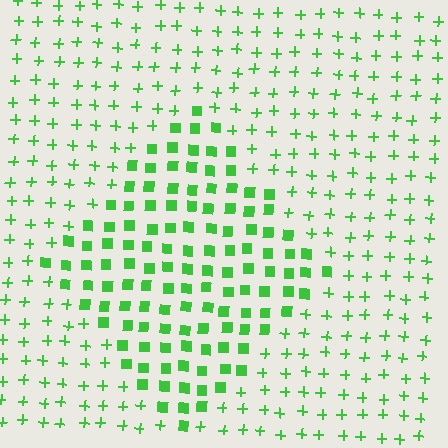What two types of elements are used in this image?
The image uses squares inside the diamond region and plus signs outside it.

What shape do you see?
I see a diamond.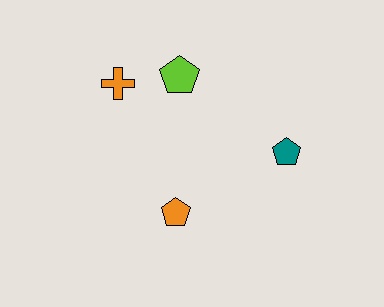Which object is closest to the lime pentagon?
The orange cross is closest to the lime pentagon.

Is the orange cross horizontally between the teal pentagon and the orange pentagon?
No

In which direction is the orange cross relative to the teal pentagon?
The orange cross is to the left of the teal pentagon.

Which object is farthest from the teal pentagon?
The orange cross is farthest from the teal pentagon.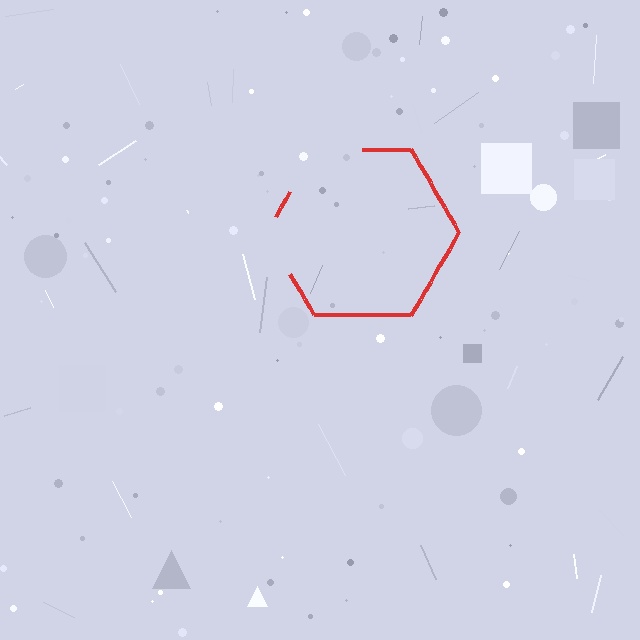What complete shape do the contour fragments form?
The contour fragments form a hexagon.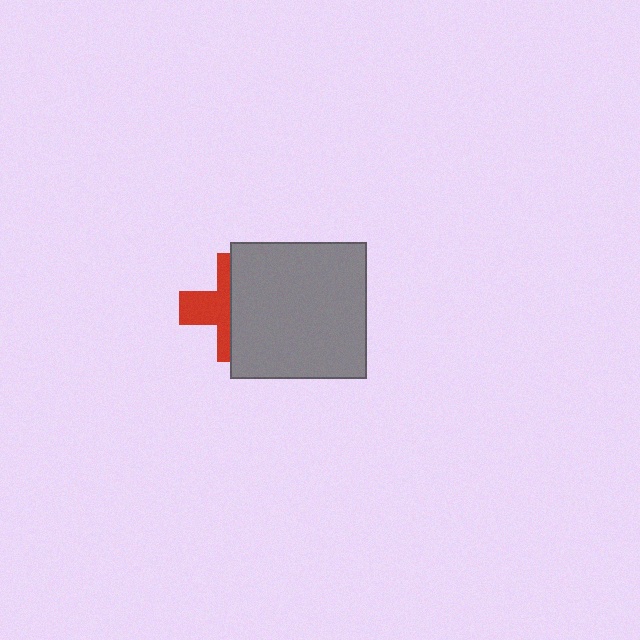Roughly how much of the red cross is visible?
A small part of it is visible (roughly 43%).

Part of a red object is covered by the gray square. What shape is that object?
It is a cross.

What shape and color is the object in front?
The object in front is a gray square.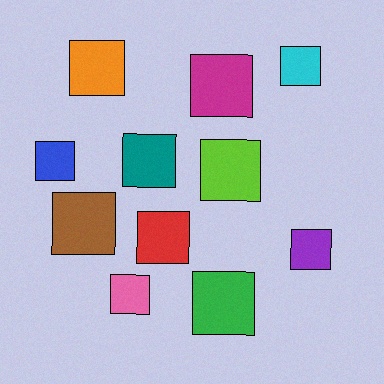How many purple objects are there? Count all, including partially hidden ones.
There is 1 purple object.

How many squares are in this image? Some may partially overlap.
There are 11 squares.